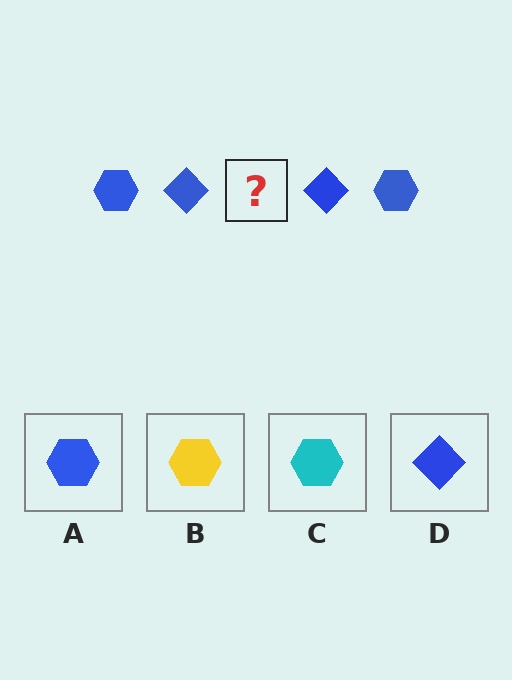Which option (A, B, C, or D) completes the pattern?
A.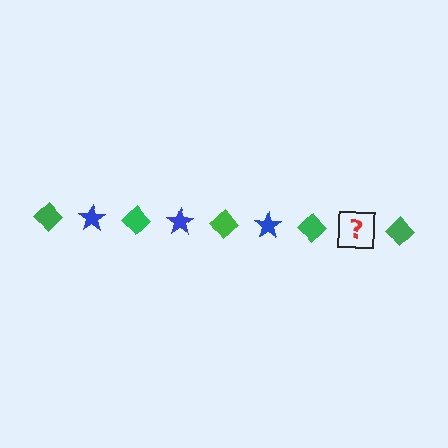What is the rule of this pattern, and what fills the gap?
The rule is that the pattern alternates between green diamond and blue star. The gap should be filled with a blue star.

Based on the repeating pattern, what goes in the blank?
The blank should be a blue star.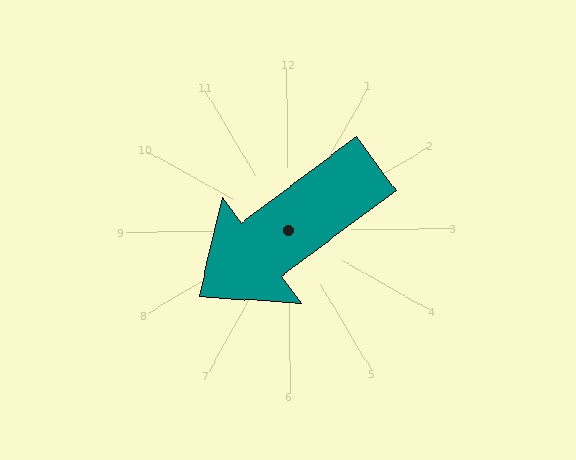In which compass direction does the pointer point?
Southwest.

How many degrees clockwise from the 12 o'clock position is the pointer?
Approximately 234 degrees.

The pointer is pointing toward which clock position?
Roughly 8 o'clock.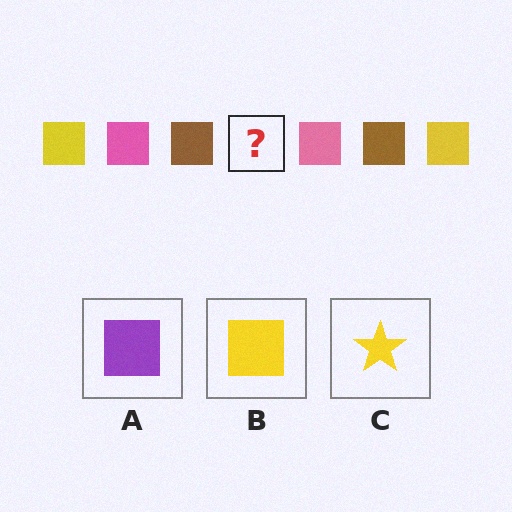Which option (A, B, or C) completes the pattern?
B.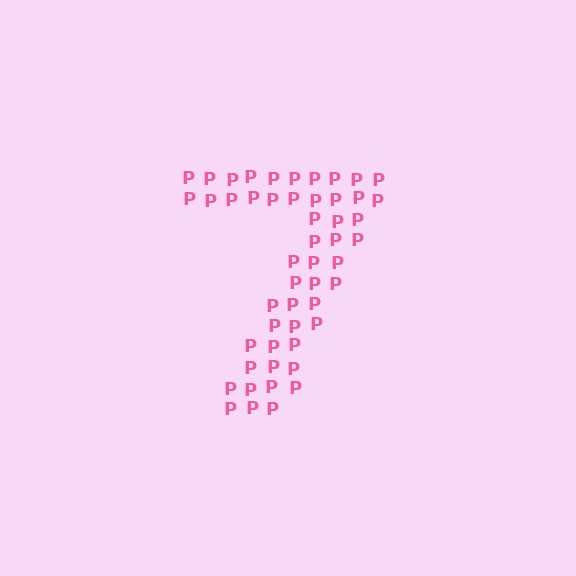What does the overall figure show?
The overall figure shows the digit 7.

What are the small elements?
The small elements are letter P's.